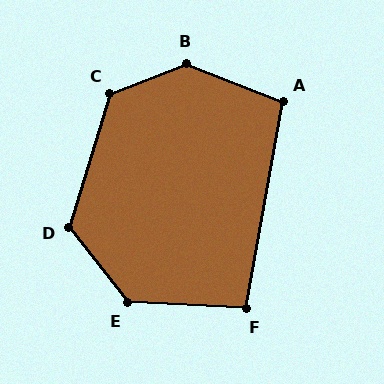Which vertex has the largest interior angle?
B, at approximately 137 degrees.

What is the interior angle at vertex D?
Approximately 125 degrees (obtuse).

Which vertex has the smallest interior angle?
F, at approximately 97 degrees.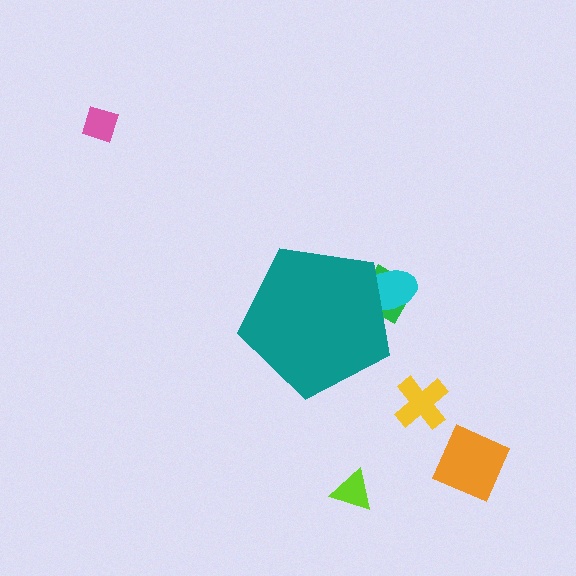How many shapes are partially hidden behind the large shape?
2 shapes are partially hidden.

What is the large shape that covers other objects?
A teal pentagon.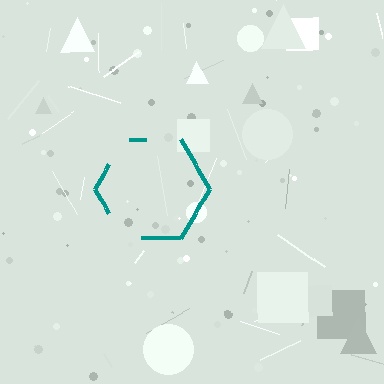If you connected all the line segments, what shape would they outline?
They would outline a hexagon.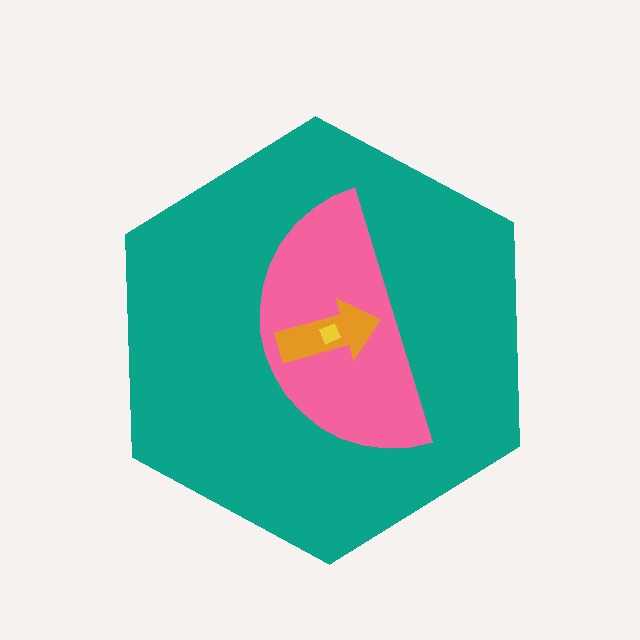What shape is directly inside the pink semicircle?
The orange arrow.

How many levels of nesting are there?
4.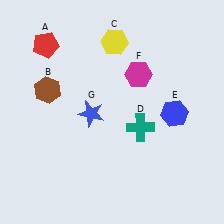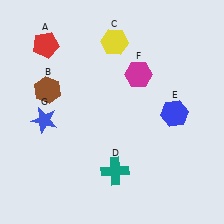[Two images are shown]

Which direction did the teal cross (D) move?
The teal cross (D) moved down.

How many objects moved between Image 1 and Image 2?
2 objects moved between the two images.